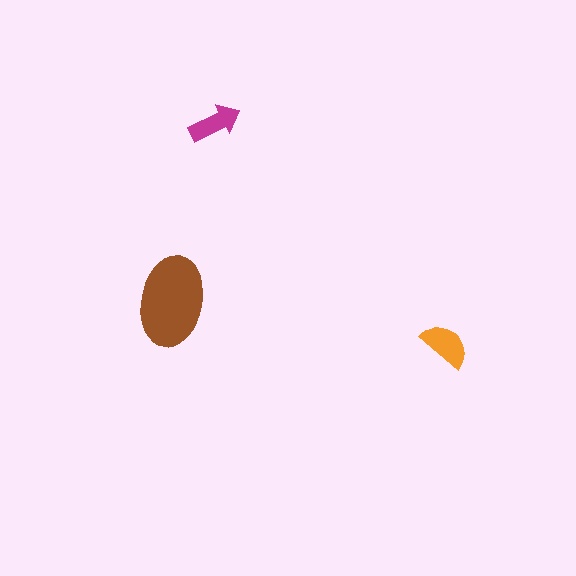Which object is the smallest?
The magenta arrow.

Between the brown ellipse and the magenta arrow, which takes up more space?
The brown ellipse.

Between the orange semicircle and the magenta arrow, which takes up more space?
The orange semicircle.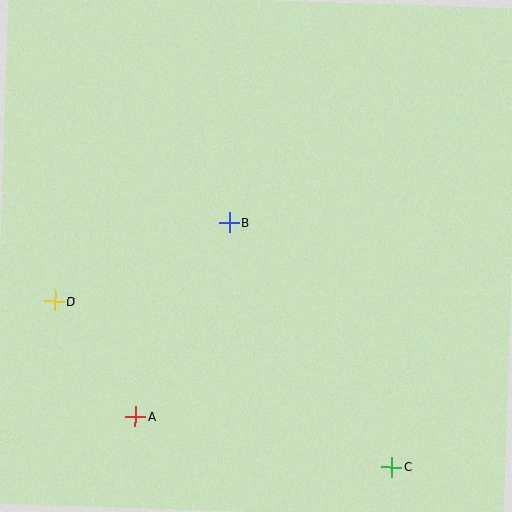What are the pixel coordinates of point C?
Point C is at (392, 467).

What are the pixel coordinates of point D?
Point D is at (55, 301).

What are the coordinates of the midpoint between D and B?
The midpoint between D and B is at (142, 262).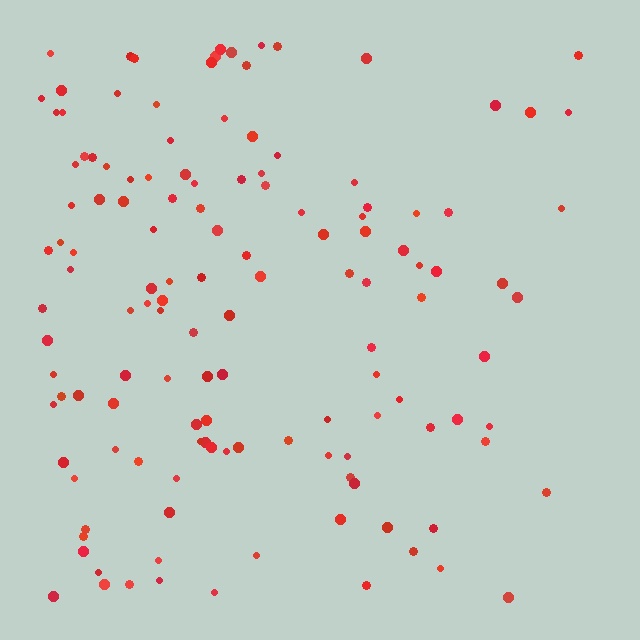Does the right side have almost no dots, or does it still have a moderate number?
Still a moderate number, just noticeably fewer than the left.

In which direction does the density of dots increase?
From right to left, with the left side densest.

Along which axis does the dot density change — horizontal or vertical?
Horizontal.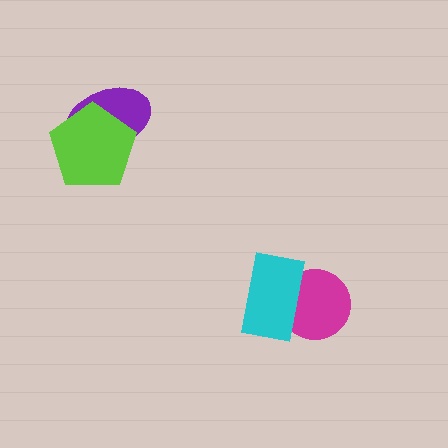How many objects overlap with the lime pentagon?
1 object overlaps with the lime pentagon.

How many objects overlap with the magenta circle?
1 object overlaps with the magenta circle.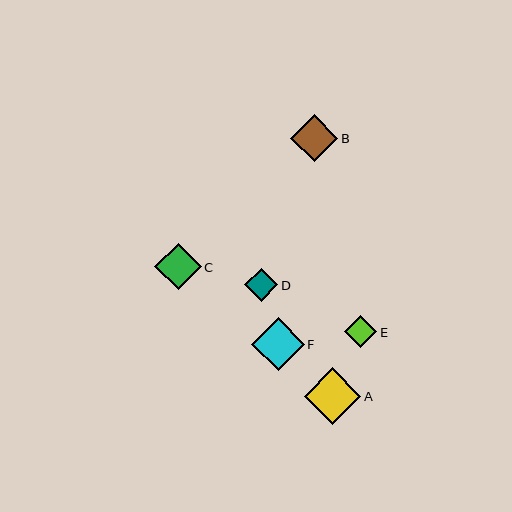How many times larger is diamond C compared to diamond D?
Diamond C is approximately 1.4 times the size of diamond D.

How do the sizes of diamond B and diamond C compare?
Diamond B and diamond C are approximately the same size.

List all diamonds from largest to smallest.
From largest to smallest: A, F, B, C, D, E.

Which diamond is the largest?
Diamond A is the largest with a size of approximately 56 pixels.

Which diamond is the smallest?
Diamond E is the smallest with a size of approximately 32 pixels.